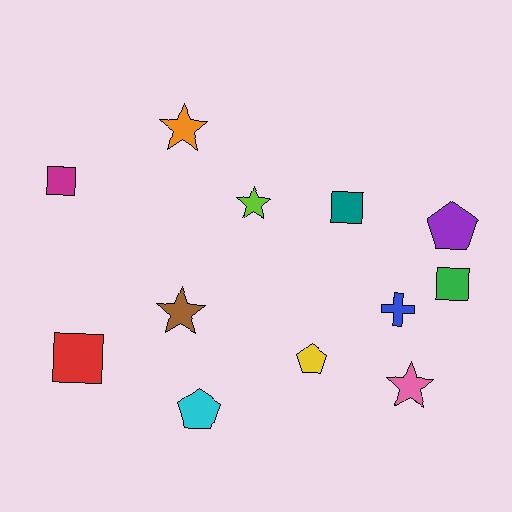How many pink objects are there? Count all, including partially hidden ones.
There is 1 pink object.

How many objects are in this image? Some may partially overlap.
There are 12 objects.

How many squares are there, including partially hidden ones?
There are 4 squares.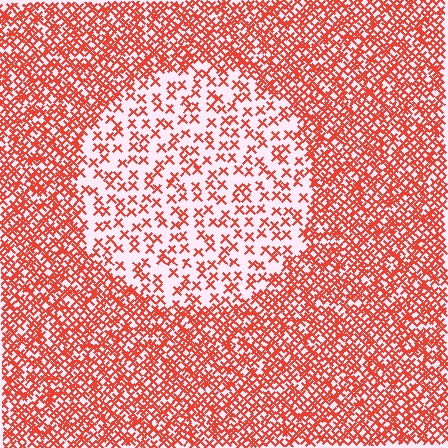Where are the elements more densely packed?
The elements are more densely packed outside the circle boundary.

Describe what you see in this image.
The image contains small red elements arranged at two different densities. A circle-shaped region is visible where the elements are less densely packed than the surrounding area.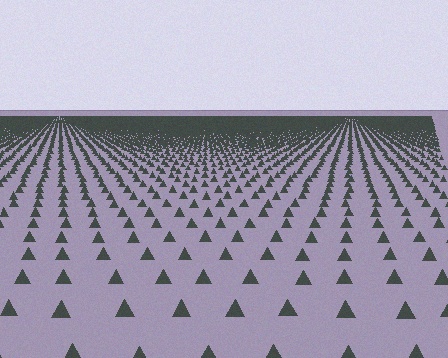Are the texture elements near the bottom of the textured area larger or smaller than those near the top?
Larger. Near the bottom, elements are closer to the viewer and appear at a bigger on-screen size.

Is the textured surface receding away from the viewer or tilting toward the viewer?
The surface is receding away from the viewer. Texture elements get smaller and denser toward the top.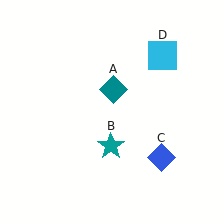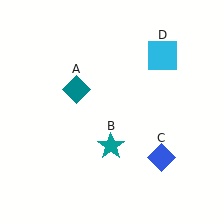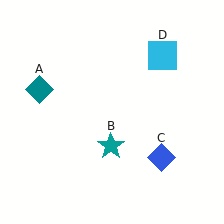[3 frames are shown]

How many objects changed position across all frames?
1 object changed position: teal diamond (object A).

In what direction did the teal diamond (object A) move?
The teal diamond (object A) moved left.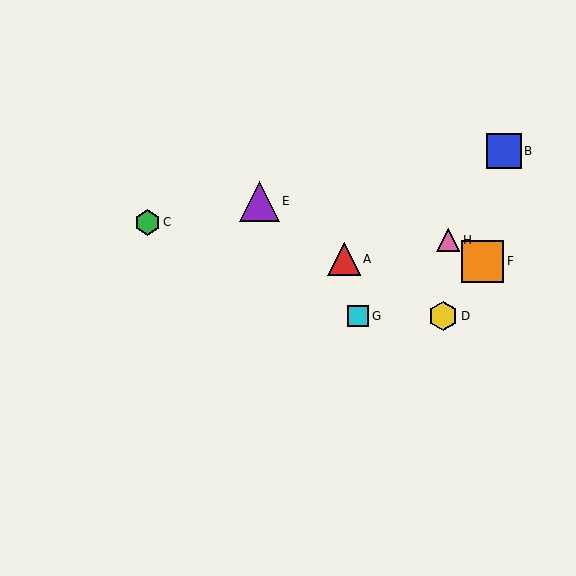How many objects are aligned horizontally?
2 objects (D, G) are aligned horizontally.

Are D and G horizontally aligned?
Yes, both are at y≈316.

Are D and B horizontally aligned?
No, D is at y≈316 and B is at y≈151.